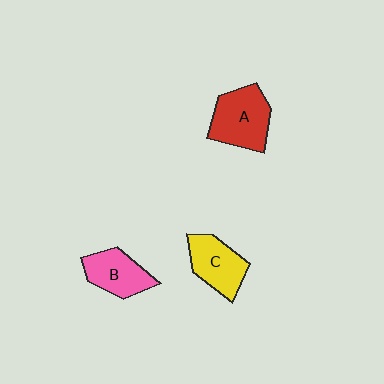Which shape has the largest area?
Shape A (red).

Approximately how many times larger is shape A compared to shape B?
Approximately 1.3 times.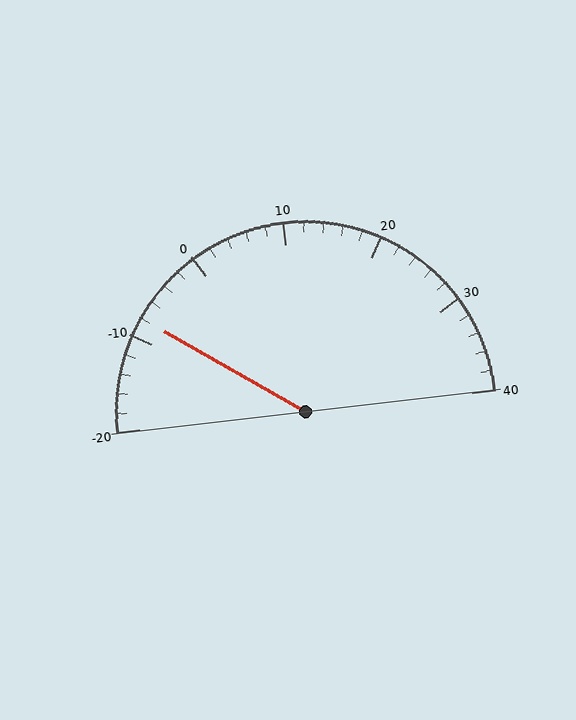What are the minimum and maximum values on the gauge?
The gauge ranges from -20 to 40.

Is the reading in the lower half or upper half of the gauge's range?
The reading is in the lower half of the range (-20 to 40).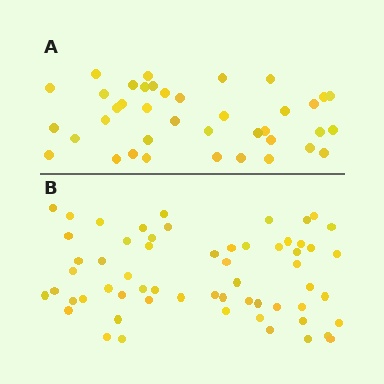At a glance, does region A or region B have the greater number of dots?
Region B (the bottom region) has more dots.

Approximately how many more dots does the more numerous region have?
Region B has approximately 20 more dots than region A.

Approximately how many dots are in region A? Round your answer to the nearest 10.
About 40 dots. (The exact count is 39, which rounds to 40.)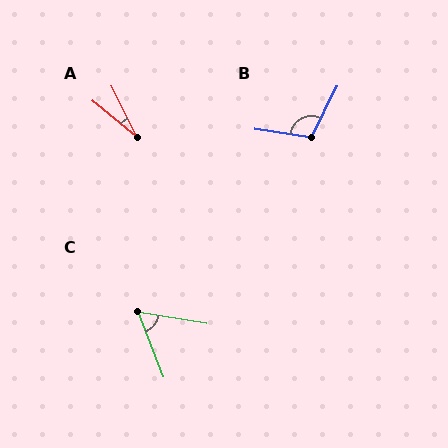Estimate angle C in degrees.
Approximately 59 degrees.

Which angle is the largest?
B, at approximately 107 degrees.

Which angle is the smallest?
A, at approximately 24 degrees.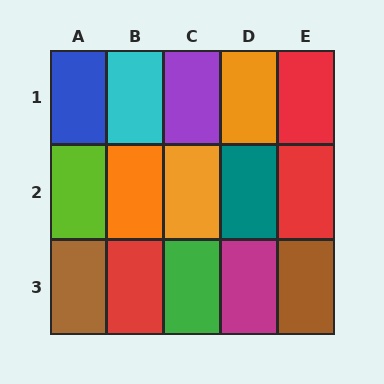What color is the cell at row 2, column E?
Red.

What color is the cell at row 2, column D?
Teal.